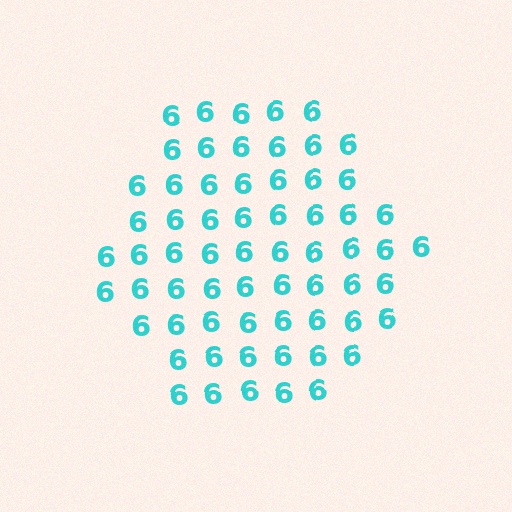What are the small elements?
The small elements are digit 6's.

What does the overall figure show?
The overall figure shows a hexagon.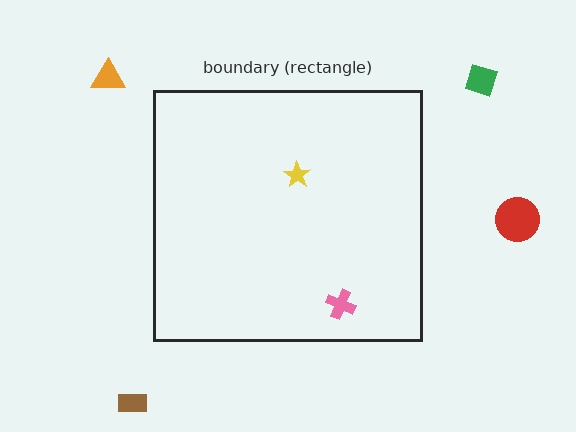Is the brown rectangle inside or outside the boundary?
Outside.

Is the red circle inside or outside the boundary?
Outside.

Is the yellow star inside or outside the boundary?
Inside.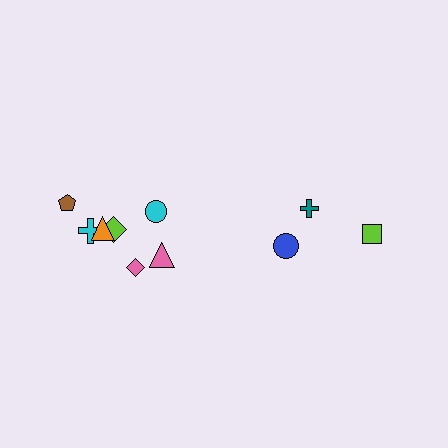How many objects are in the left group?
There are 7 objects.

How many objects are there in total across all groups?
There are 10 objects.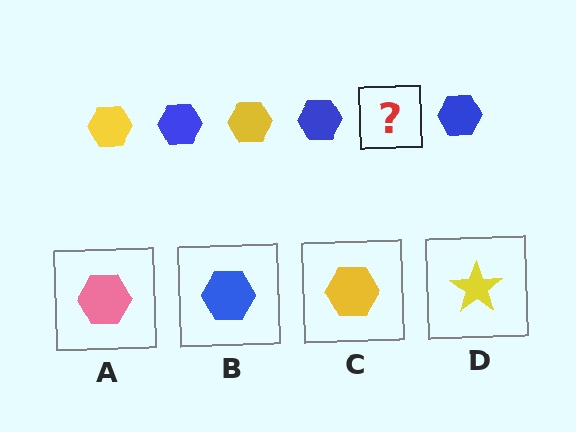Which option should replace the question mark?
Option C.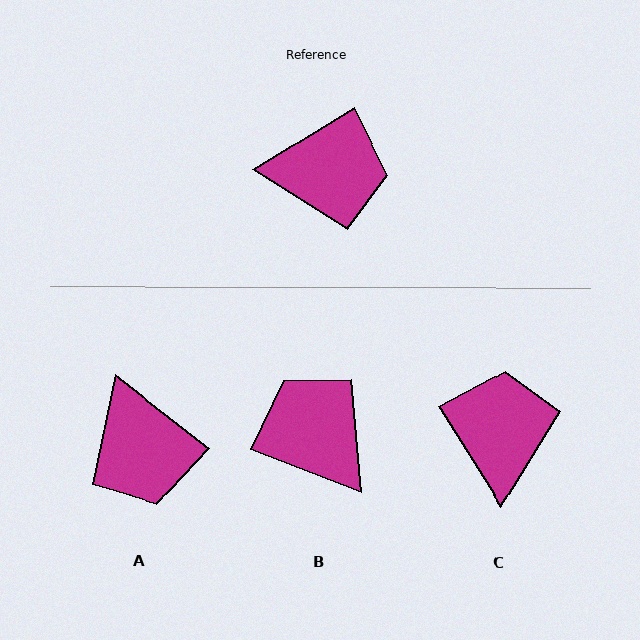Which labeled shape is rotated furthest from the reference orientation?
B, about 127 degrees away.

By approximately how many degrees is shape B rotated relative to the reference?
Approximately 127 degrees counter-clockwise.